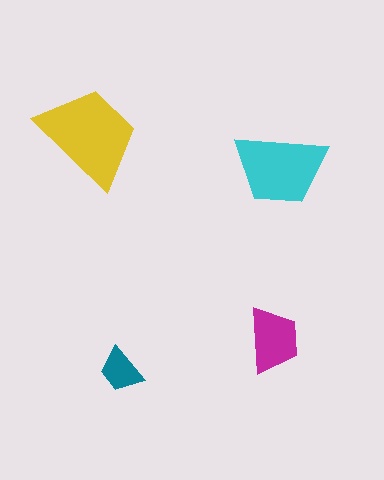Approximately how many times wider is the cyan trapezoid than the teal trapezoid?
About 2 times wider.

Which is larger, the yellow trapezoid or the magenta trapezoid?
The yellow one.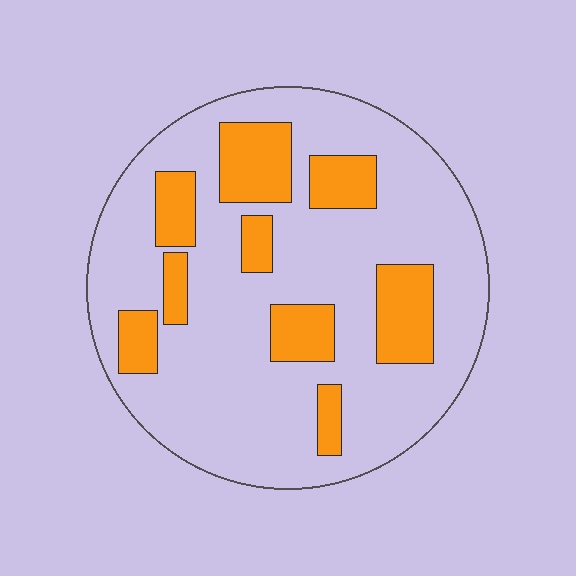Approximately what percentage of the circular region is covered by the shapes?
Approximately 25%.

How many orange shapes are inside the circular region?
9.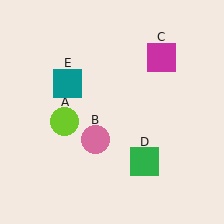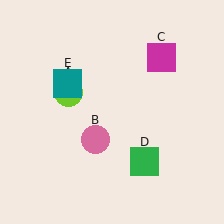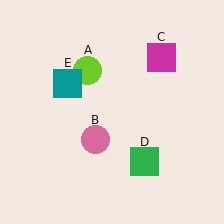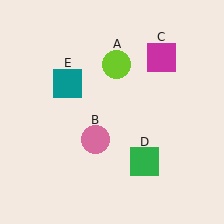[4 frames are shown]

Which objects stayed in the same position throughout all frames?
Pink circle (object B) and magenta square (object C) and green square (object D) and teal square (object E) remained stationary.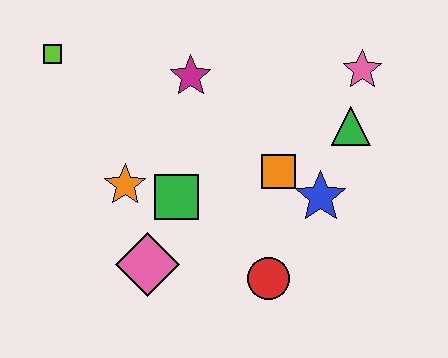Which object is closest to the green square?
The orange star is closest to the green square.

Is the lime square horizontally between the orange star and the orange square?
No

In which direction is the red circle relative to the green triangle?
The red circle is below the green triangle.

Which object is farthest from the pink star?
The lime square is farthest from the pink star.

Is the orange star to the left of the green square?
Yes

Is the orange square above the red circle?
Yes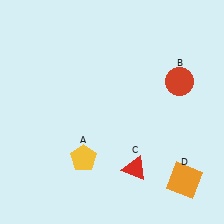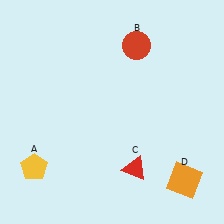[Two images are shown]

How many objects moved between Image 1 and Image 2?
2 objects moved between the two images.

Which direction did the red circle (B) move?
The red circle (B) moved left.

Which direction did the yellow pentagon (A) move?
The yellow pentagon (A) moved left.